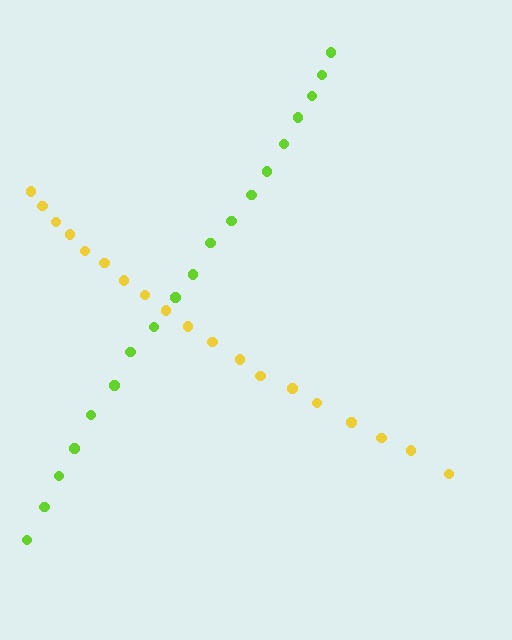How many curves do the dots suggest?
There are 2 distinct paths.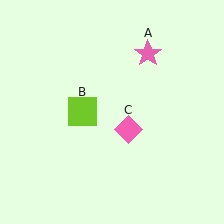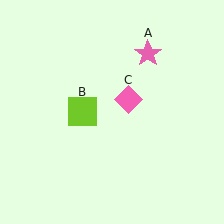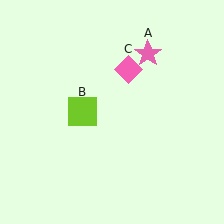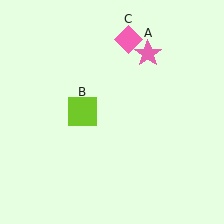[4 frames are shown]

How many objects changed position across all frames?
1 object changed position: pink diamond (object C).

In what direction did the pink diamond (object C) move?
The pink diamond (object C) moved up.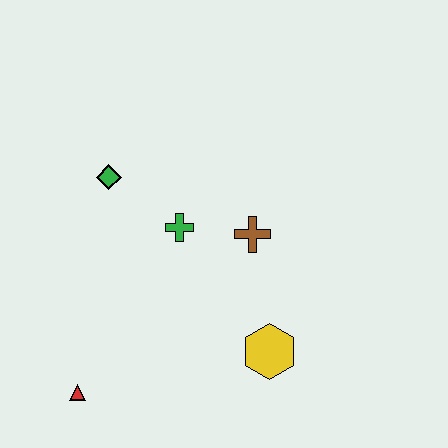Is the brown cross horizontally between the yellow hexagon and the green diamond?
Yes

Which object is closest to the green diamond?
The green cross is closest to the green diamond.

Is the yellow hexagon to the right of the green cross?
Yes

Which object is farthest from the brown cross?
The red triangle is farthest from the brown cross.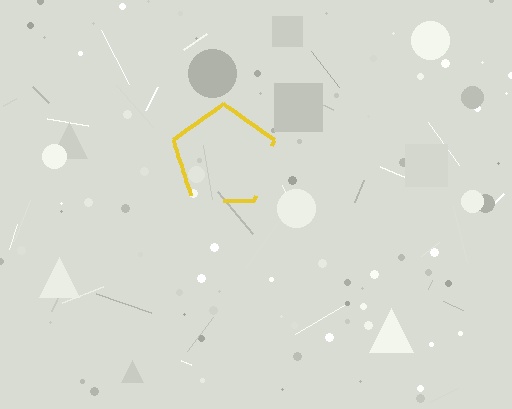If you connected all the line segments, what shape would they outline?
They would outline a pentagon.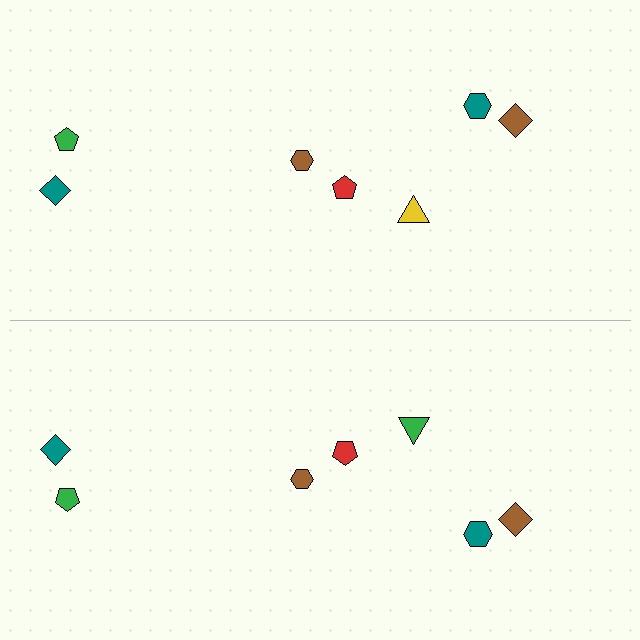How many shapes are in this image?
There are 14 shapes in this image.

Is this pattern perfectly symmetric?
No, the pattern is not perfectly symmetric. The green triangle on the bottom side breaks the symmetry — its mirror counterpart is yellow.